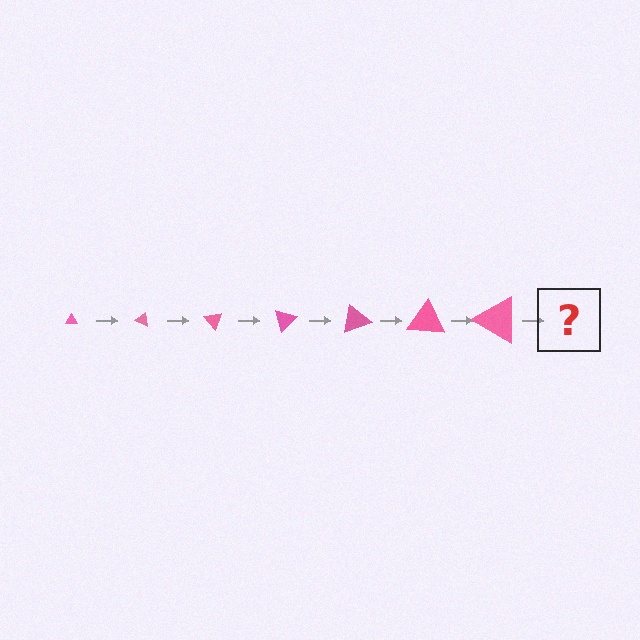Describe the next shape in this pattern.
It should be a triangle, larger than the previous one and rotated 175 degrees from the start.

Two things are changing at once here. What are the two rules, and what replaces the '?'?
The two rules are that the triangle grows larger each step and it rotates 25 degrees each step. The '?' should be a triangle, larger than the previous one and rotated 175 degrees from the start.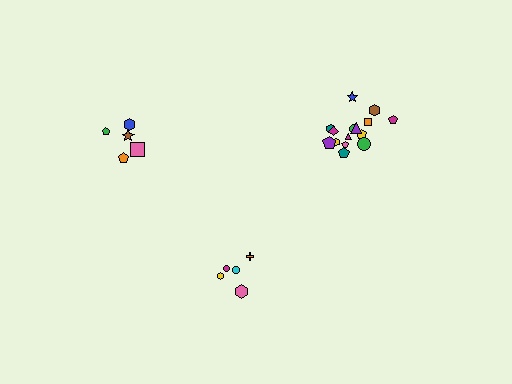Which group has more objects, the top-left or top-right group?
The top-right group.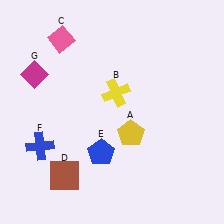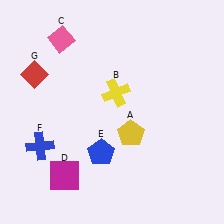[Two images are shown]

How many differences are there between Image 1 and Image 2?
There are 2 differences between the two images.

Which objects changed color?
D changed from brown to magenta. G changed from magenta to red.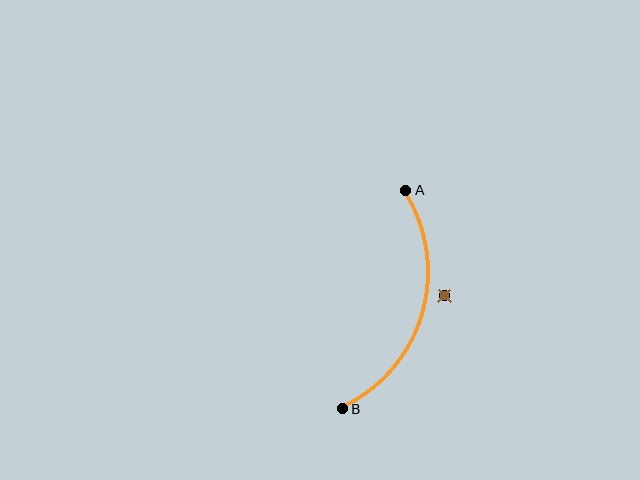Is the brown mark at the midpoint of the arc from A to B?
No — the brown mark does not lie on the arc at all. It sits slightly outside the curve.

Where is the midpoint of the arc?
The arc midpoint is the point on the curve farthest from the straight line joining A and B. It sits to the right of that line.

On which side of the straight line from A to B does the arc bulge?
The arc bulges to the right of the straight line connecting A and B.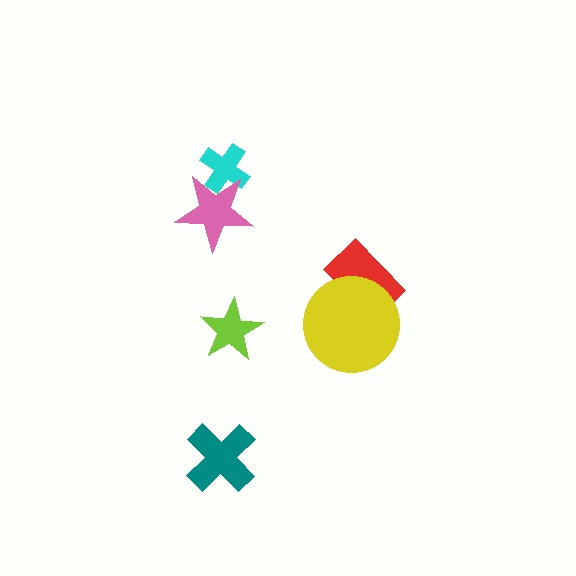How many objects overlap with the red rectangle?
1 object overlaps with the red rectangle.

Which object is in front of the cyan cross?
The pink star is in front of the cyan cross.